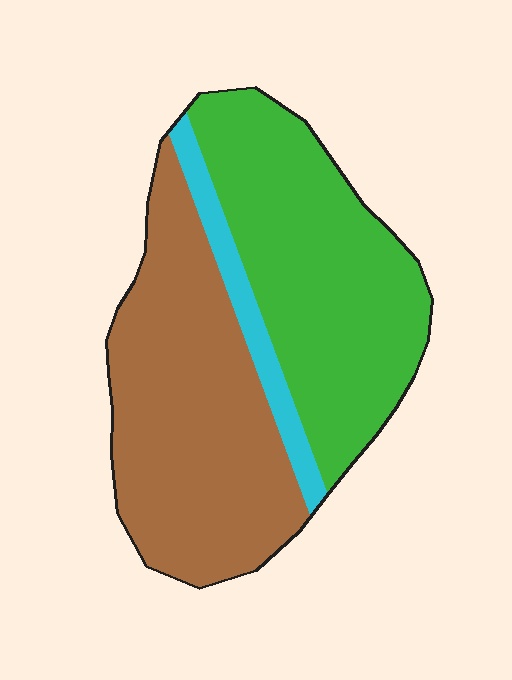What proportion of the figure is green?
Green takes up between a quarter and a half of the figure.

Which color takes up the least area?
Cyan, at roughly 10%.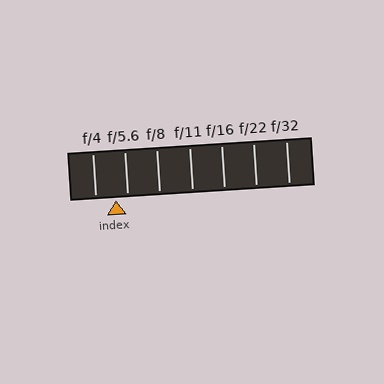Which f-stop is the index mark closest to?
The index mark is closest to f/5.6.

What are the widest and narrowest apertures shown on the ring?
The widest aperture shown is f/4 and the narrowest is f/32.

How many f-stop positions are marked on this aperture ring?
There are 7 f-stop positions marked.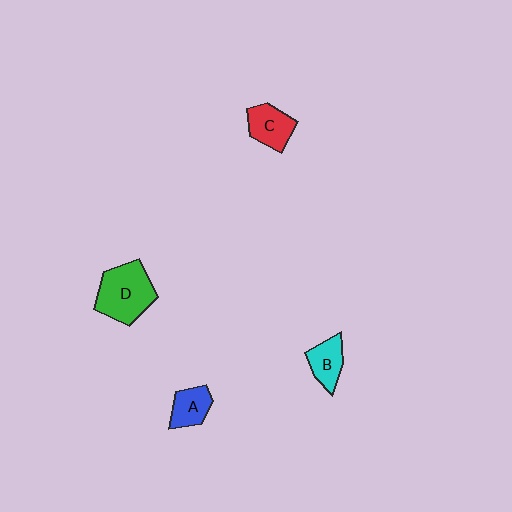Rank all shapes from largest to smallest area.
From largest to smallest: D (green), C (red), B (cyan), A (blue).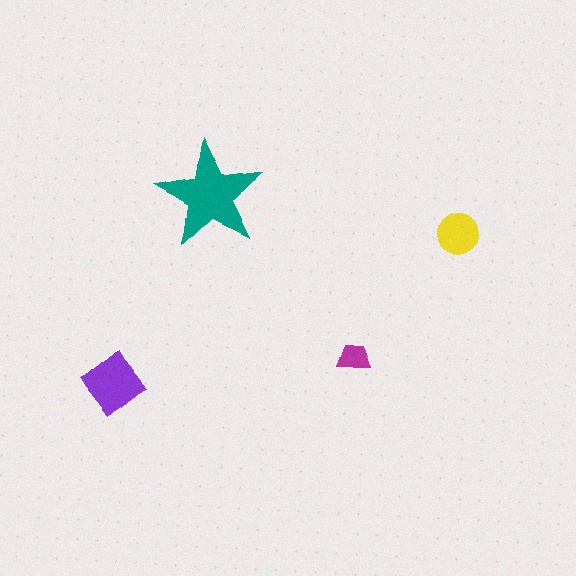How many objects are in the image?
There are 4 objects in the image.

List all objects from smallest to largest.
The magenta trapezoid, the yellow circle, the purple diamond, the teal star.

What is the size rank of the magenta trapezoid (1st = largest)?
4th.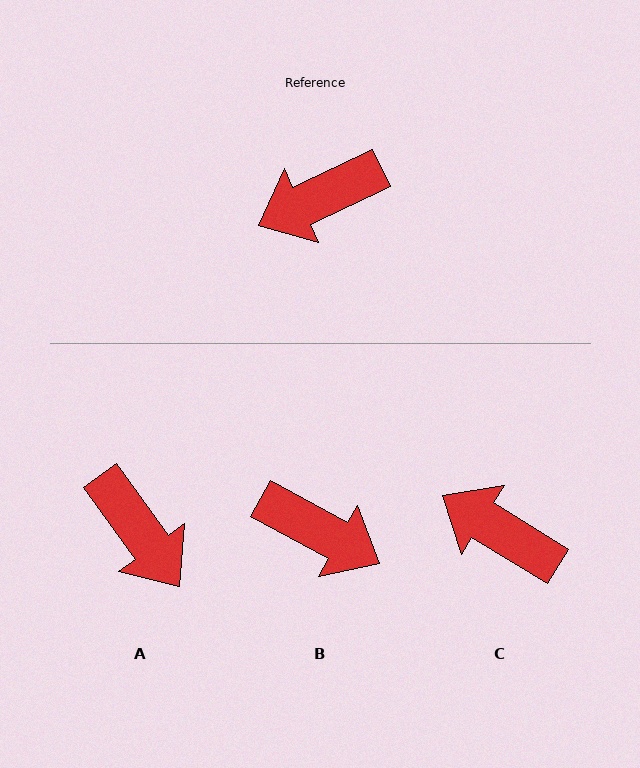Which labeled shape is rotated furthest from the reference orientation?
B, about 126 degrees away.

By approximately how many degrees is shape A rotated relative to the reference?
Approximately 100 degrees counter-clockwise.